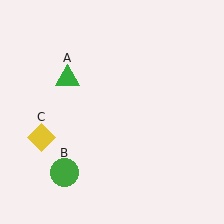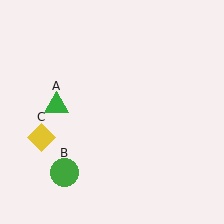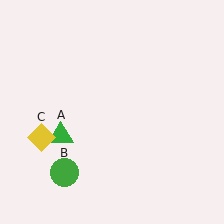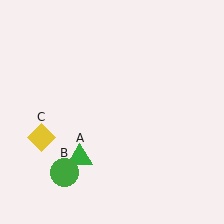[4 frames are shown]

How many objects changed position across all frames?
1 object changed position: green triangle (object A).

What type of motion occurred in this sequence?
The green triangle (object A) rotated counterclockwise around the center of the scene.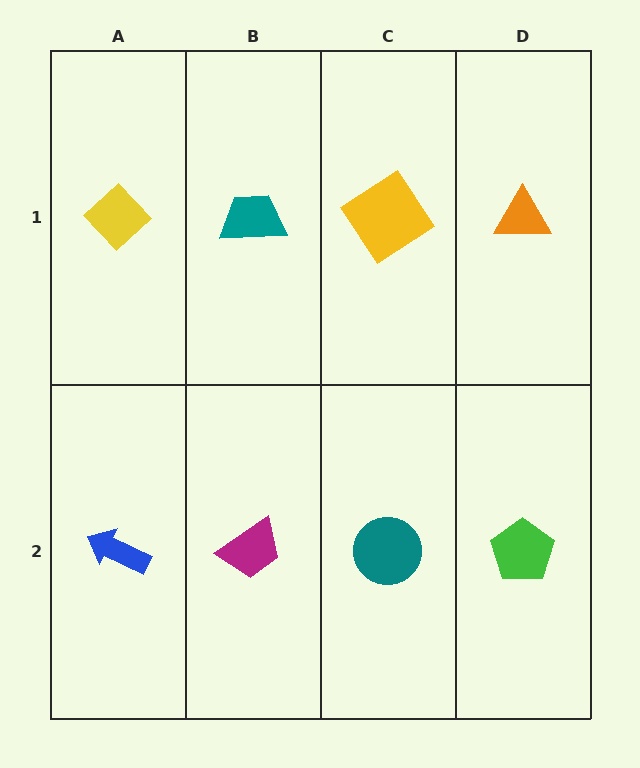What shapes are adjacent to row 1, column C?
A teal circle (row 2, column C), a teal trapezoid (row 1, column B), an orange triangle (row 1, column D).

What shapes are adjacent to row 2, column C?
A yellow diamond (row 1, column C), a magenta trapezoid (row 2, column B), a green pentagon (row 2, column D).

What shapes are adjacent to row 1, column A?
A blue arrow (row 2, column A), a teal trapezoid (row 1, column B).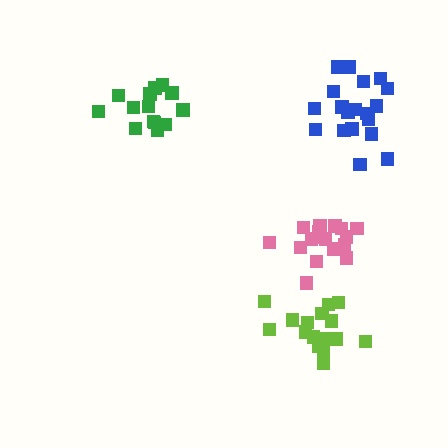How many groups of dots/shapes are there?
There are 4 groups.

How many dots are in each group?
Group 1: 16 dots, Group 2: 19 dots, Group 3: 14 dots, Group 4: 17 dots (66 total).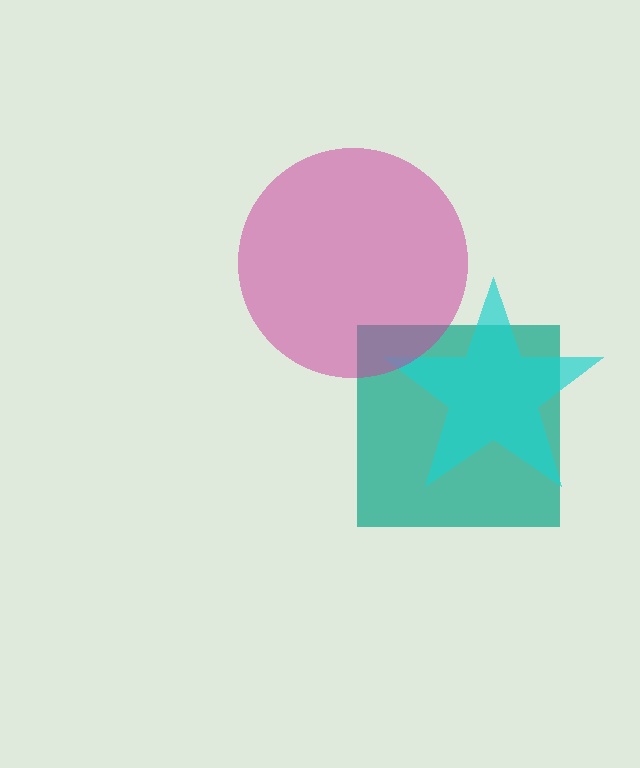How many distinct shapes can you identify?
There are 3 distinct shapes: a teal square, a cyan star, a magenta circle.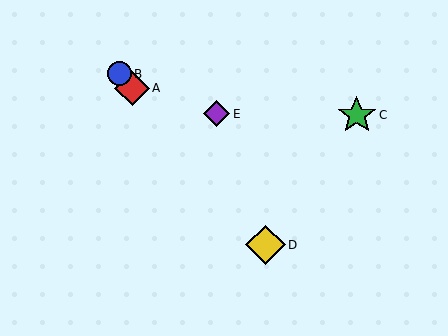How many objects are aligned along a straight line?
3 objects (A, B, D) are aligned along a straight line.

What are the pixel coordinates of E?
Object E is at (217, 114).